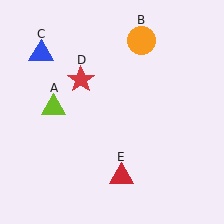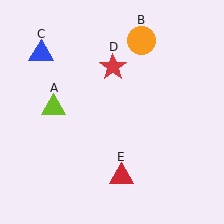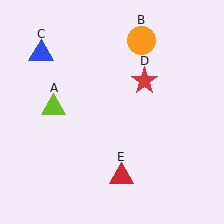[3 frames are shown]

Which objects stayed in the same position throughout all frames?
Lime triangle (object A) and orange circle (object B) and blue triangle (object C) and red triangle (object E) remained stationary.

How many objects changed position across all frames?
1 object changed position: red star (object D).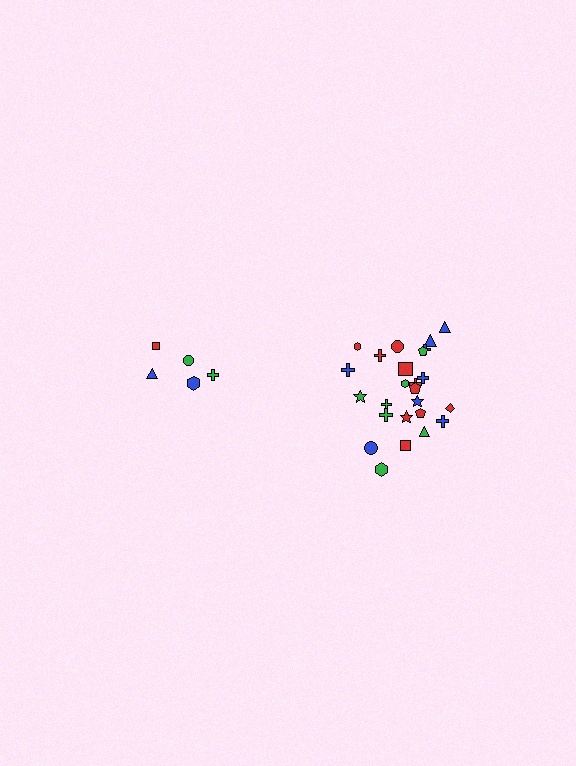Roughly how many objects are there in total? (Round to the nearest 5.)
Roughly 30 objects in total.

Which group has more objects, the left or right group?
The right group.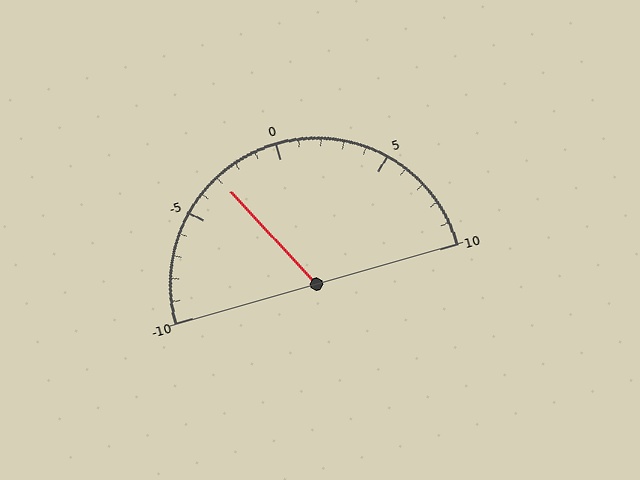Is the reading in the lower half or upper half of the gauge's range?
The reading is in the lower half of the range (-10 to 10).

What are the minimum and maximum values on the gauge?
The gauge ranges from -10 to 10.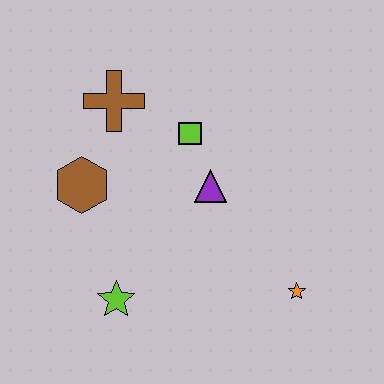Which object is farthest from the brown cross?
The orange star is farthest from the brown cross.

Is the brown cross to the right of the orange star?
No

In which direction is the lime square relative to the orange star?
The lime square is above the orange star.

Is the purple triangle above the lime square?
No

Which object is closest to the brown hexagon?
The brown cross is closest to the brown hexagon.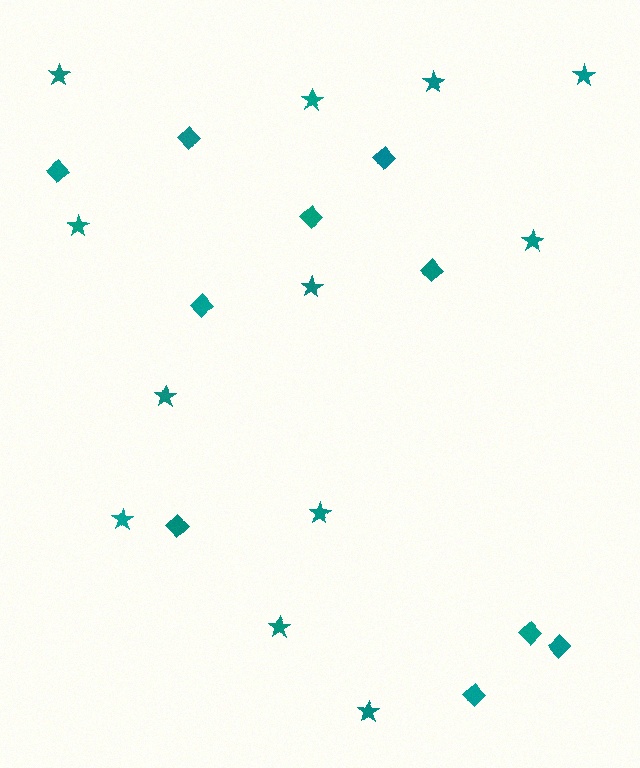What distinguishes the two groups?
There are 2 groups: one group of stars (12) and one group of diamonds (10).